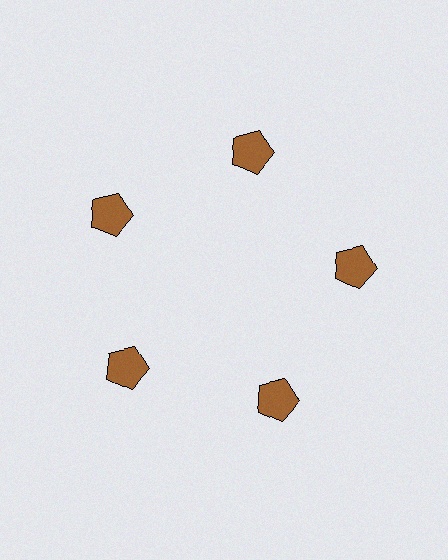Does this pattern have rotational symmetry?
Yes, this pattern has 5-fold rotational symmetry. It looks the same after rotating 72 degrees around the center.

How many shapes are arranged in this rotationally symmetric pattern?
There are 5 shapes, arranged in 5 groups of 1.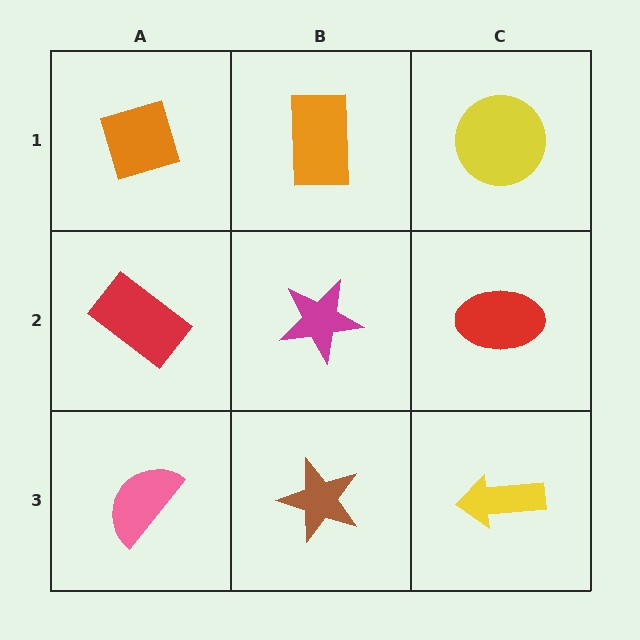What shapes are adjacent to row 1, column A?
A red rectangle (row 2, column A), an orange rectangle (row 1, column B).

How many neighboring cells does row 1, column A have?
2.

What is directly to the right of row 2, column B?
A red ellipse.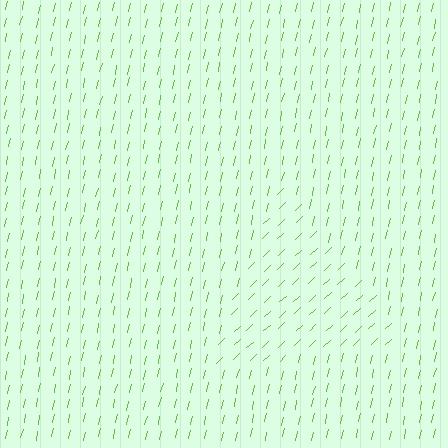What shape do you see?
I see a triangle.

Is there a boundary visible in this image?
Yes, there is a texture boundary formed by a change in line orientation.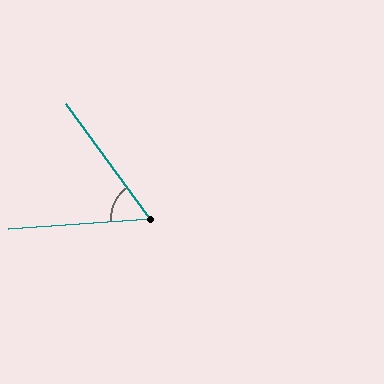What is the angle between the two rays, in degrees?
Approximately 58 degrees.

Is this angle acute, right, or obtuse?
It is acute.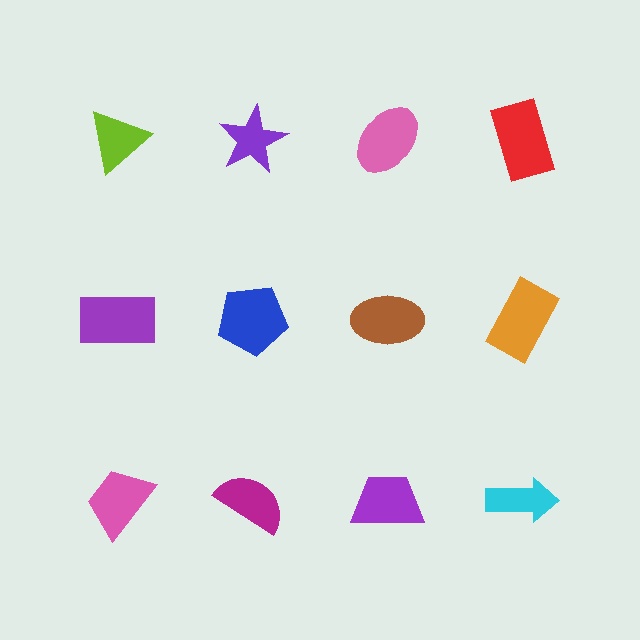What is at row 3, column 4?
A cyan arrow.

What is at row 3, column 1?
A pink trapezoid.